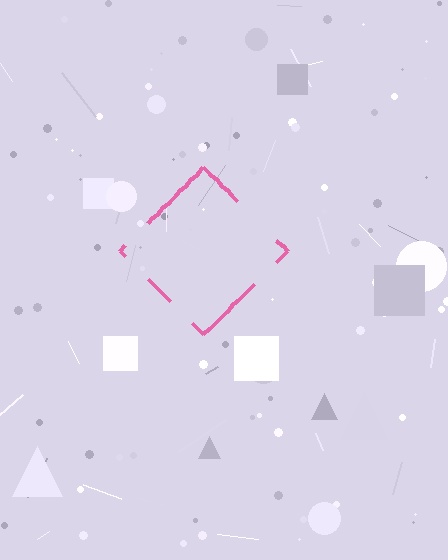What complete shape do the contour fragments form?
The contour fragments form a diamond.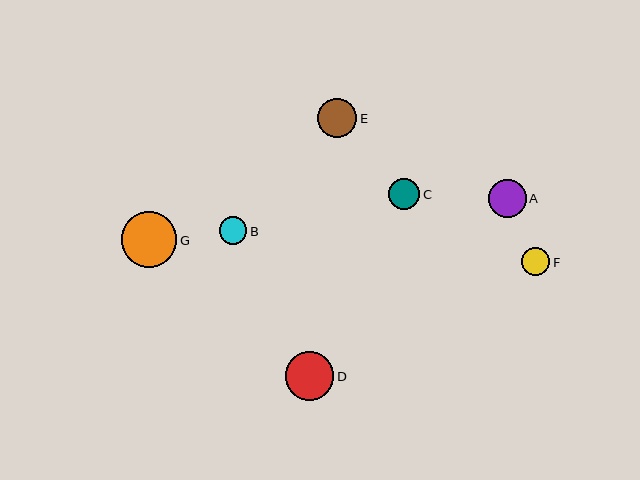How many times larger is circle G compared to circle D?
Circle G is approximately 1.1 times the size of circle D.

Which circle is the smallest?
Circle B is the smallest with a size of approximately 27 pixels.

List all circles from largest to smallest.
From largest to smallest: G, D, E, A, C, F, B.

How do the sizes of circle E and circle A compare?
Circle E and circle A are approximately the same size.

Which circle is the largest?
Circle G is the largest with a size of approximately 55 pixels.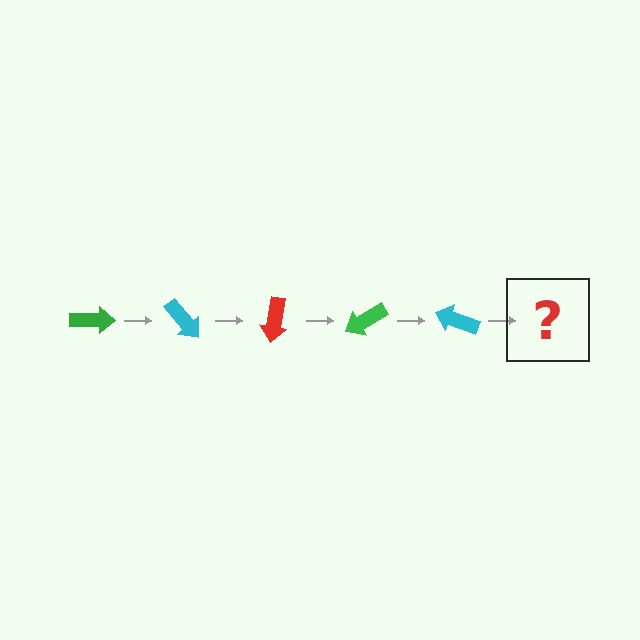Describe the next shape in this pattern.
It should be a red arrow, rotated 250 degrees from the start.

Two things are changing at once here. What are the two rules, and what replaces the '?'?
The two rules are that it rotates 50 degrees each step and the color cycles through green, cyan, and red. The '?' should be a red arrow, rotated 250 degrees from the start.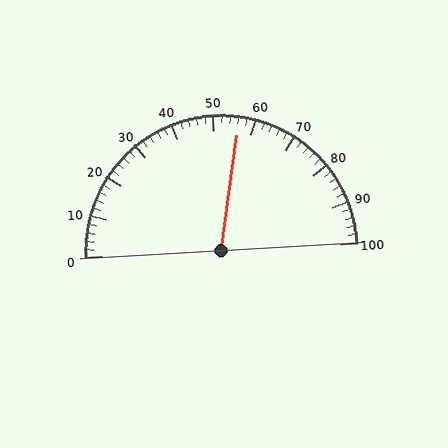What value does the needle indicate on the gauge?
The needle indicates approximately 56.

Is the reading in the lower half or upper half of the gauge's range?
The reading is in the upper half of the range (0 to 100).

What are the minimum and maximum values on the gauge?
The gauge ranges from 0 to 100.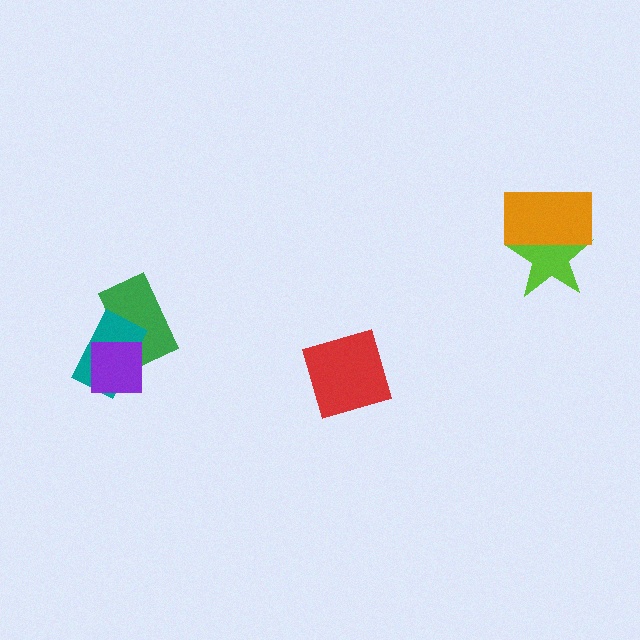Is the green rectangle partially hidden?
Yes, it is partially covered by another shape.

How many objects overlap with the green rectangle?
2 objects overlap with the green rectangle.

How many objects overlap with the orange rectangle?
1 object overlaps with the orange rectangle.